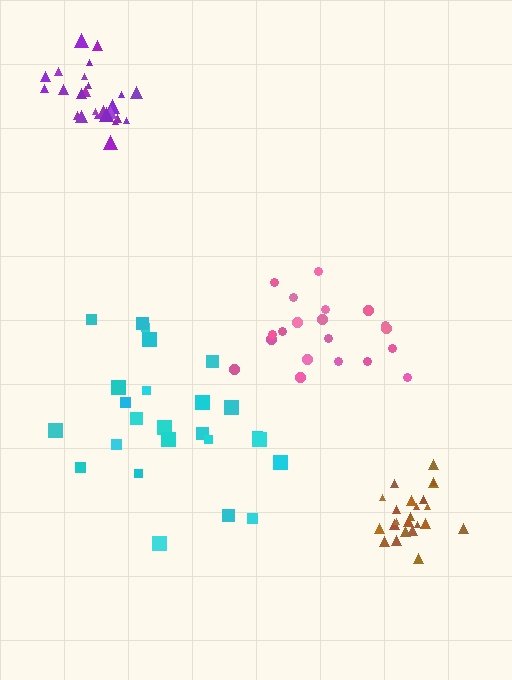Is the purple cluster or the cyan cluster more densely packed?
Purple.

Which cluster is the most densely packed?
Purple.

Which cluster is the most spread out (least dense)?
Cyan.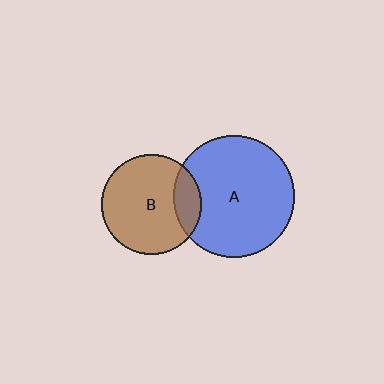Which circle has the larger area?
Circle A (blue).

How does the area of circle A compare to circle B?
Approximately 1.5 times.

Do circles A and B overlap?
Yes.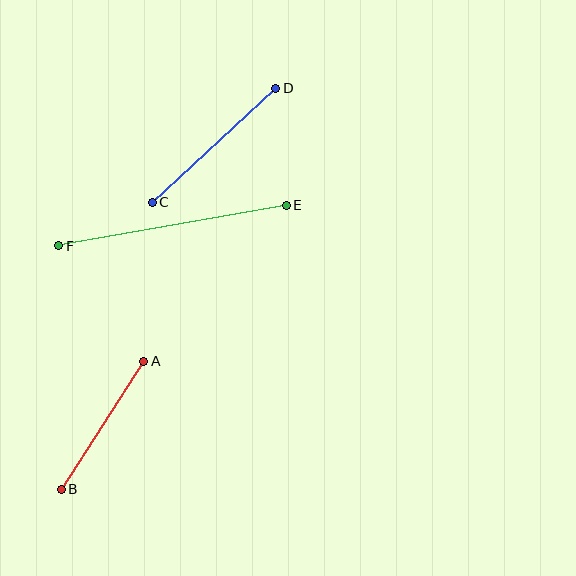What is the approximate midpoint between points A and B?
The midpoint is at approximately (103, 425) pixels.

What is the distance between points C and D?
The distance is approximately 168 pixels.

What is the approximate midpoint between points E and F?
The midpoint is at approximately (172, 225) pixels.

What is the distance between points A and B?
The distance is approximately 153 pixels.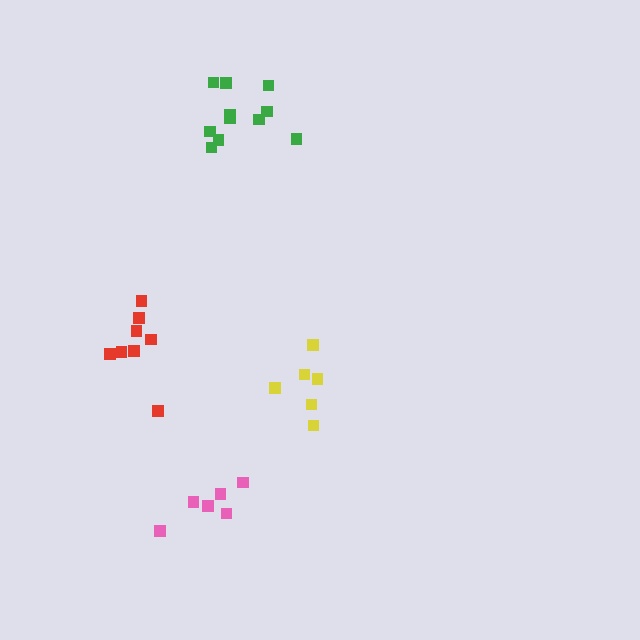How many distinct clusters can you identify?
There are 4 distinct clusters.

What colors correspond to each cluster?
The clusters are colored: pink, yellow, green, red.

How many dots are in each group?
Group 1: 6 dots, Group 2: 6 dots, Group 3: 11 dots, Group 4: 8 dots (31 total).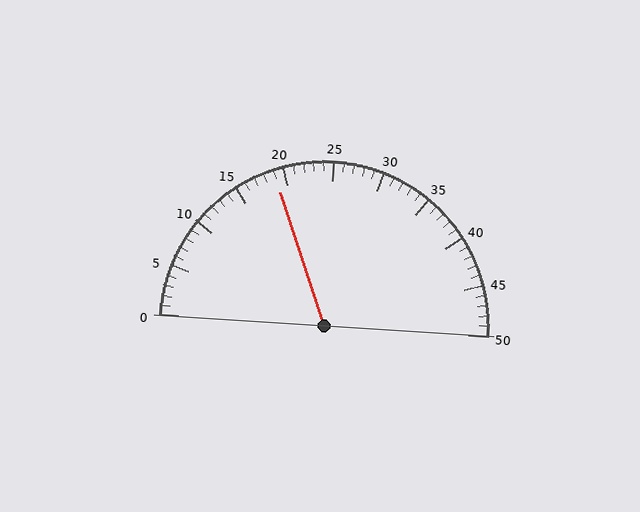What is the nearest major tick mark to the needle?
The nearest major tick mark is 20.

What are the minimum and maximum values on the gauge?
The gauge ranges from 0 to 50.